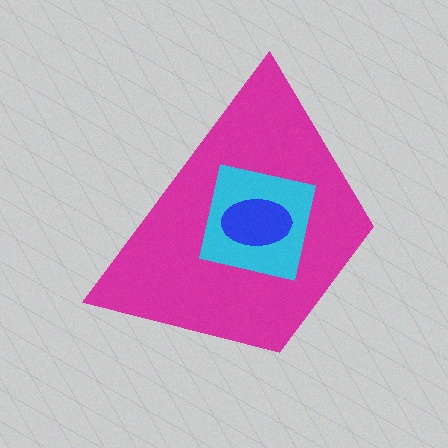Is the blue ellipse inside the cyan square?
Yes.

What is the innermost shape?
The blue ellipse.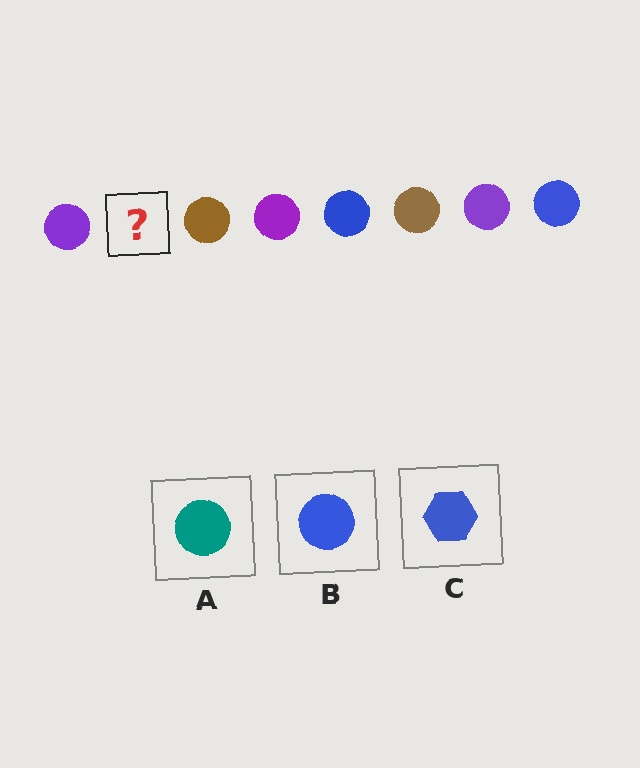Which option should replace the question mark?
Option B.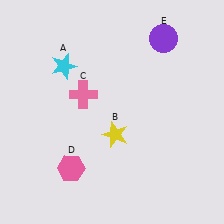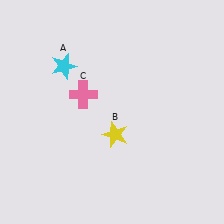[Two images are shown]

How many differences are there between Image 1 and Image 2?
There are 2 differences between the two images.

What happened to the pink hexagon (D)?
The pink hexagon (D) was removed in Image 2. It was in the bottom-left area of Image 1.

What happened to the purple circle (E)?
The purple circle (E) was removed in Image 2. It was in the top-right area of Image 1.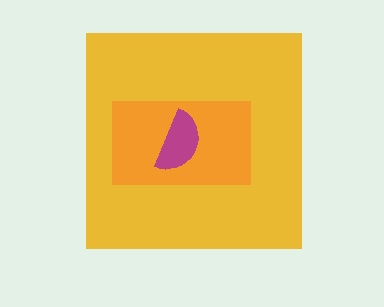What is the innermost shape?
The magenta semicircle.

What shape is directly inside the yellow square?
The orange rectangle.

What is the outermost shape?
The yellow square.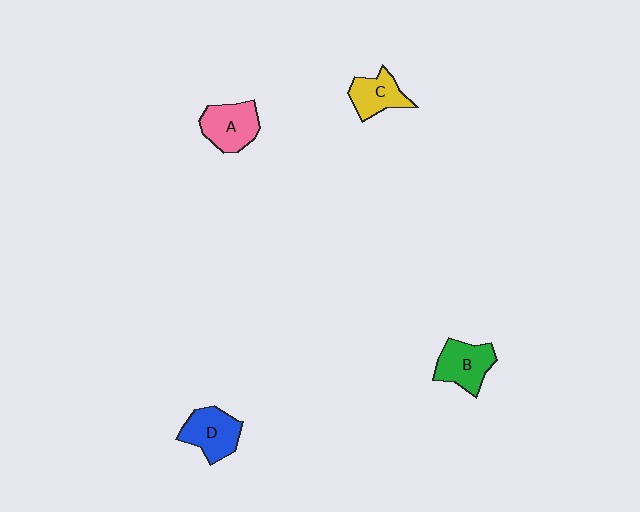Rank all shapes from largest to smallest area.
From largest to smallest: D (blue), A (pink), B (green), C (yellow).